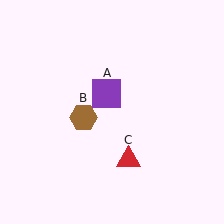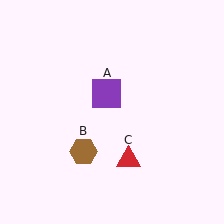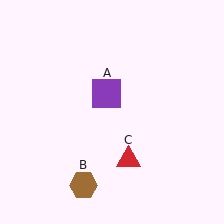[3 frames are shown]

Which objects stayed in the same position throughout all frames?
Purple square (object A) and red triangle (object C) remained stationary.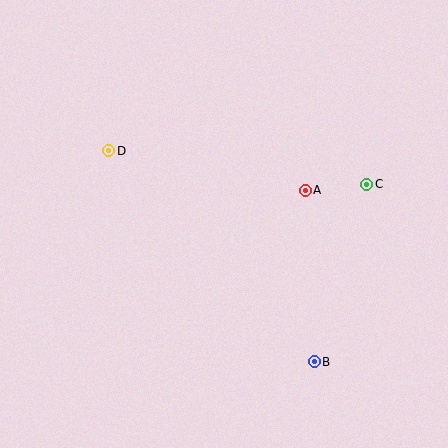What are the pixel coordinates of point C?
Point C is at (367, 184).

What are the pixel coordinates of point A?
Point A is at (305, 190).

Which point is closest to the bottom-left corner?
Point D is closest to the bottom-left corner.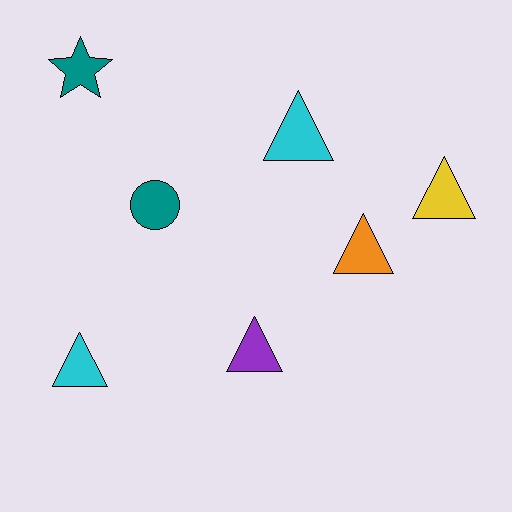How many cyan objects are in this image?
There are 2 cyan objects.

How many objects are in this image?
There are 7 objects.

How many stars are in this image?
There is 1 star.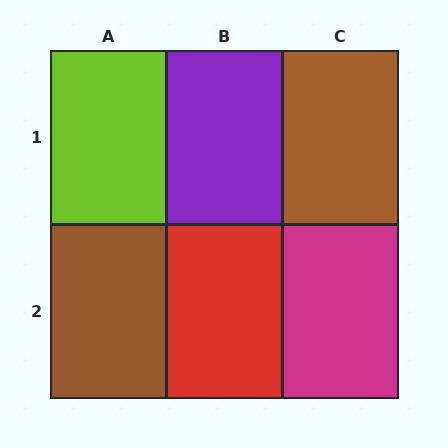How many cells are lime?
1 cell is lime.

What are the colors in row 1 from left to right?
Lime, purple, brown.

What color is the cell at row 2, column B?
Red.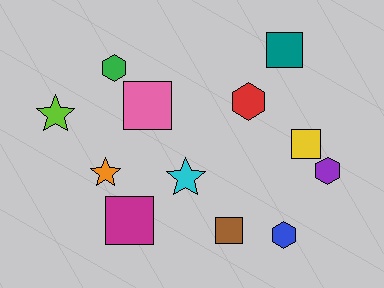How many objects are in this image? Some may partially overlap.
There are 12 objects.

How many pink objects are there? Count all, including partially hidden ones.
There is 1 pink object.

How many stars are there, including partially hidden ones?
There are 3 stars.